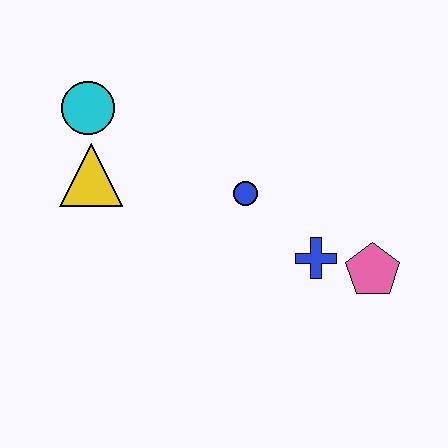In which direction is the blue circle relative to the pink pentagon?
The blue circle is to the left of the pink pentagon.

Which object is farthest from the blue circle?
The cyan circle is farthest from the blue circle.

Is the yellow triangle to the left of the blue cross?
Yes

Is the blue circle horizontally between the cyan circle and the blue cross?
Yes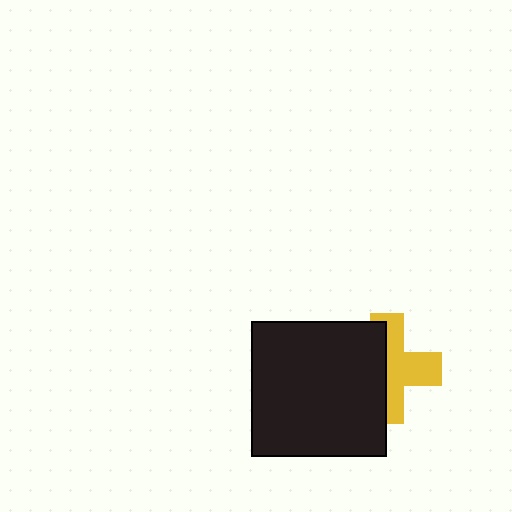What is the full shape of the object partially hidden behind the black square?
The partially hidden object is a yellow cross.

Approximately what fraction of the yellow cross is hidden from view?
Roughly 49% of the yellow cross is hidden behind the black square.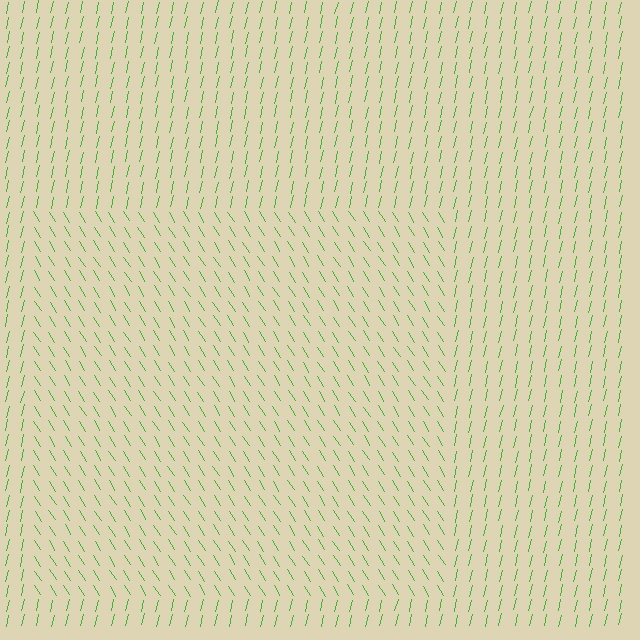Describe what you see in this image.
The image is filled with small green line segments. A rectangle region in the image has lines oriented differently from the surrounding lines, creating a visible texture boundary.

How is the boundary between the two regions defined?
The boundary is defined purely by a change in line orientation (approximately 45 degrees difference). All lines are the same color and thickness.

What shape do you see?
I see a rectangle.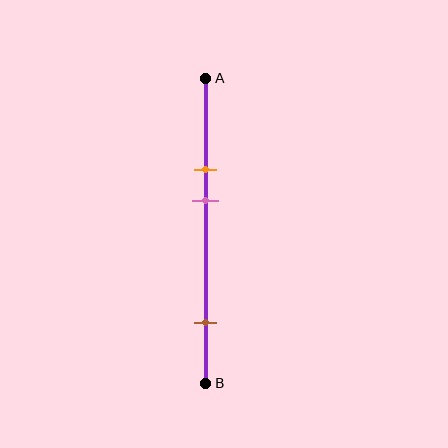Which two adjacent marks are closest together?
The orange and pink marks are the closest adjacent pair.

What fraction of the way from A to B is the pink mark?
The pink mark is approximately 40% (0.4) of the way from A to B.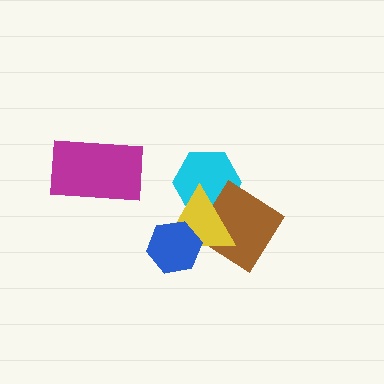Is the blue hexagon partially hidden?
No, no other shape covers it.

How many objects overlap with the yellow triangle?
3 objects overlap with the yellow triangle.